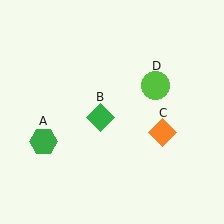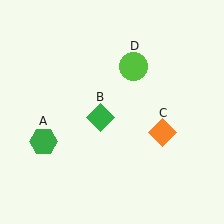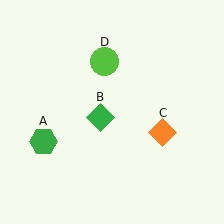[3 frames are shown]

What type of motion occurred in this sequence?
The lime circle (object D) rotated counterclockwise around the center of the scene.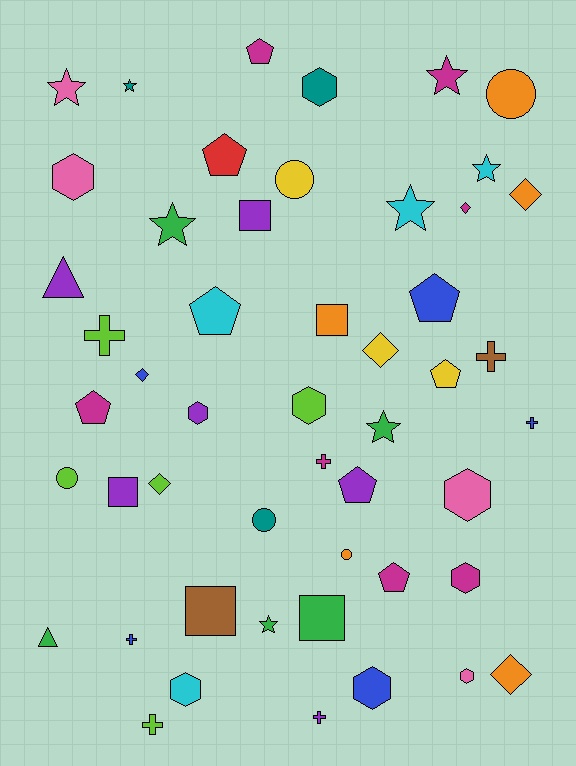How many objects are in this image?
There are 50 objects.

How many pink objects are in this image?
There are 4 pink objects.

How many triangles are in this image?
There are 2 triangles.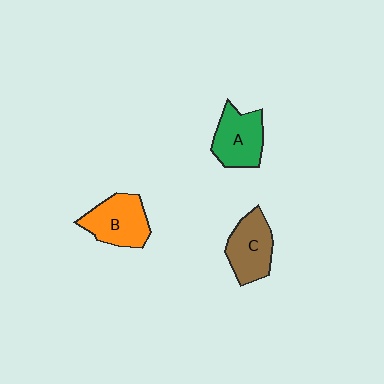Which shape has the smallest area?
Shape A (green).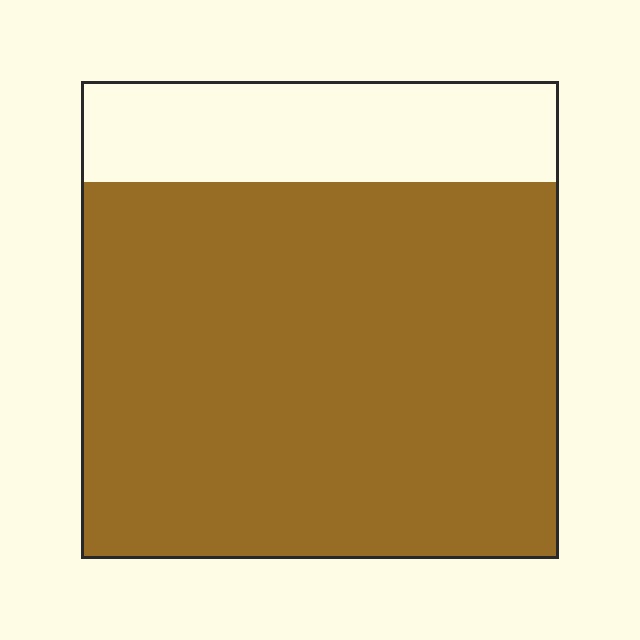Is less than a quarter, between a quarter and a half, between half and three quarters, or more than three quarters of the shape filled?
More than three quarters.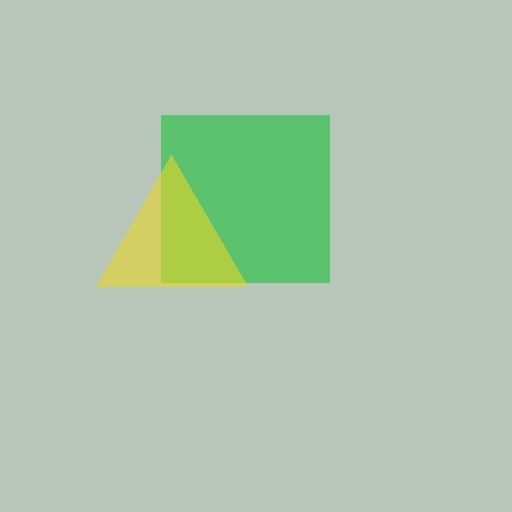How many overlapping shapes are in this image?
There are 2 overlapping shapes in the image.